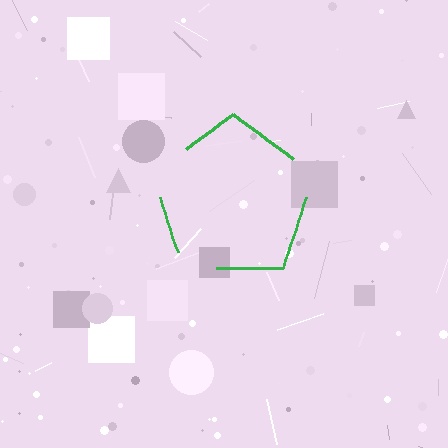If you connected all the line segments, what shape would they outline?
They would outline a pentagon.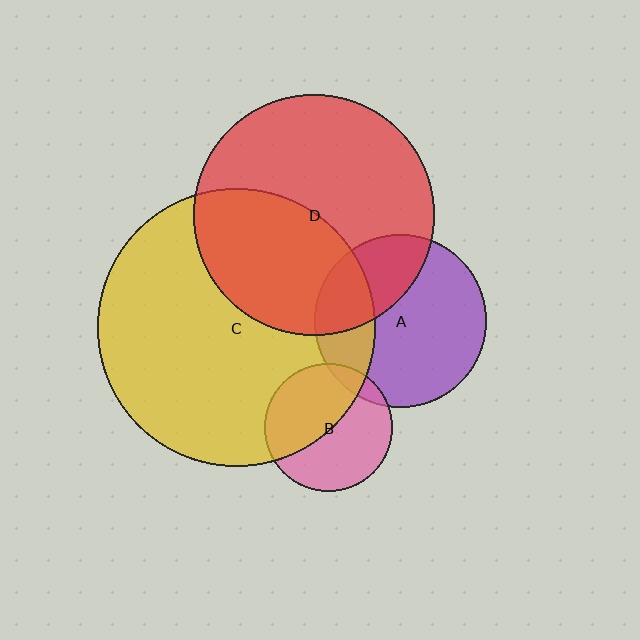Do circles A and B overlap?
Yes.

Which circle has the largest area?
Circle C (yellow).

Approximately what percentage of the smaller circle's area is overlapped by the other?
Approximately 10%.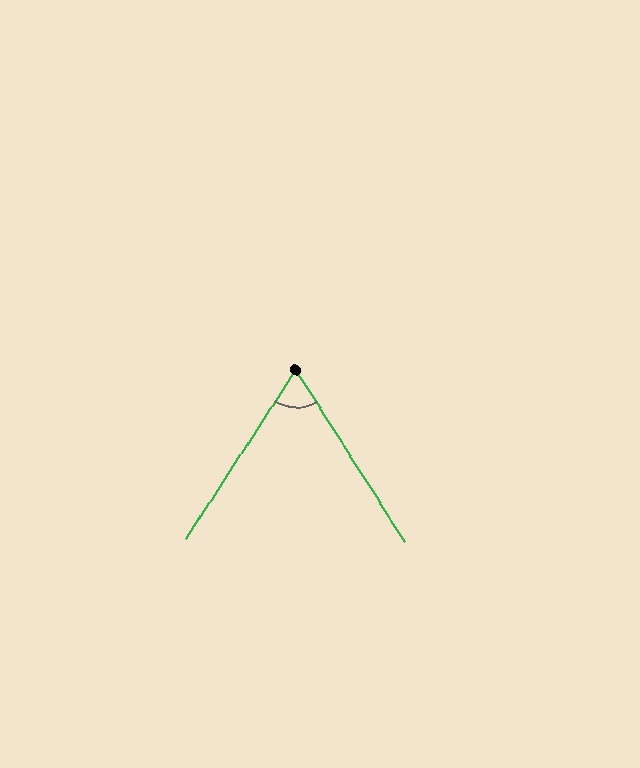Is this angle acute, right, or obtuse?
It is acute.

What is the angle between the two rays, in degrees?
Approximately 65 degrees.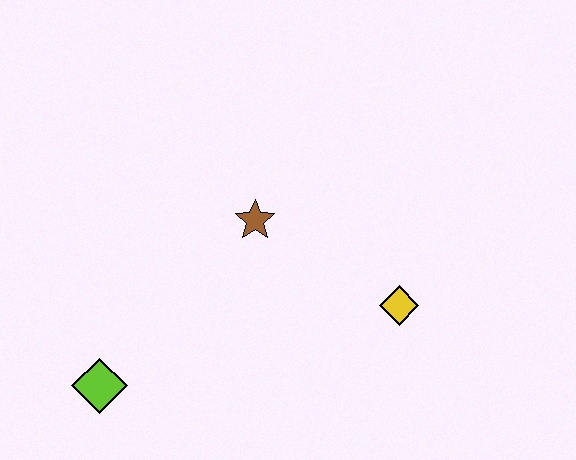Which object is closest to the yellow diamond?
The brown star is closest to the yellow diamond.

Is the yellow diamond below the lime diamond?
No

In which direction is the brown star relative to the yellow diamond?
The brown star is to the left of the yellow diamond.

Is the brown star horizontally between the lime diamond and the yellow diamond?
Yes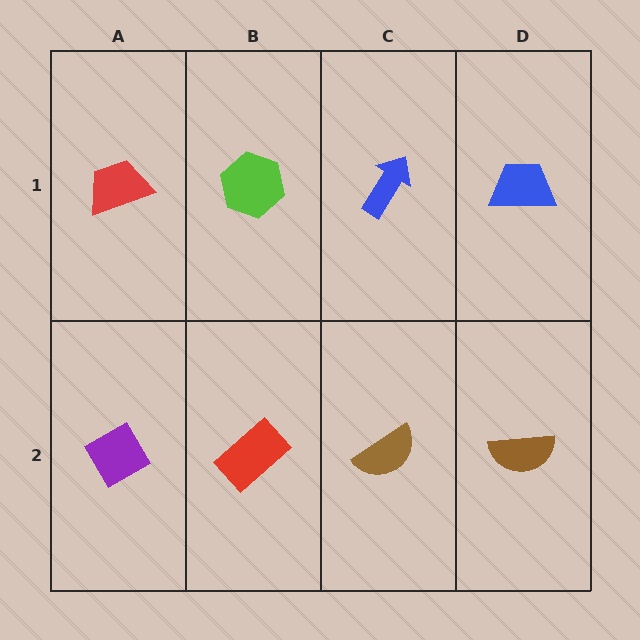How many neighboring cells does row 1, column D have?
2.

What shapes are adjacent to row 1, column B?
A red rectangle (row 2, column B), a red trapezoid (row 1, column A), a blue arrow (row 1, column C).